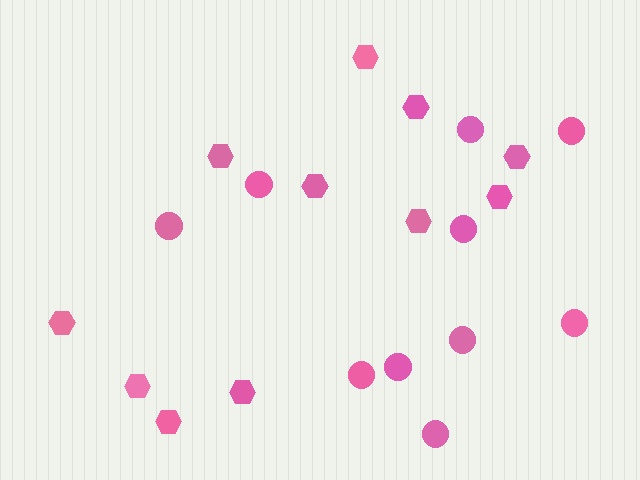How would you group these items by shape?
There are 2 groups: one group of circles (10) and one group of hexagons (11).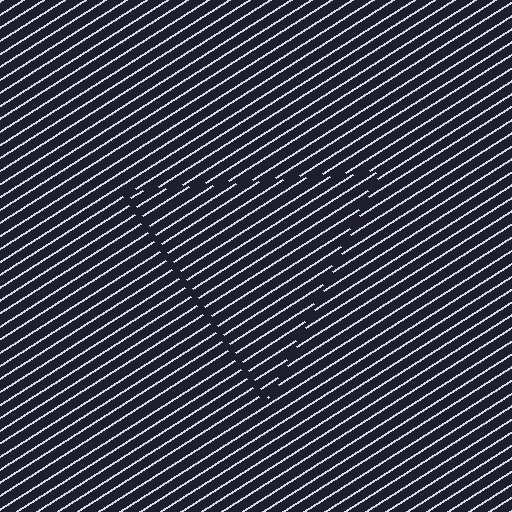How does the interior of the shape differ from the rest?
The interior of the shape contains the same grating, shifted by half a period — the contour is defined by the phase discontinuity where line-ends from the inner and outer gratings abut.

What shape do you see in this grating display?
An illusory triangle. The interior of the shape contains the same grating, shifted by half a period — the contour is defined by the phase discontinuity where line-ends from the inner and outer gratings abut.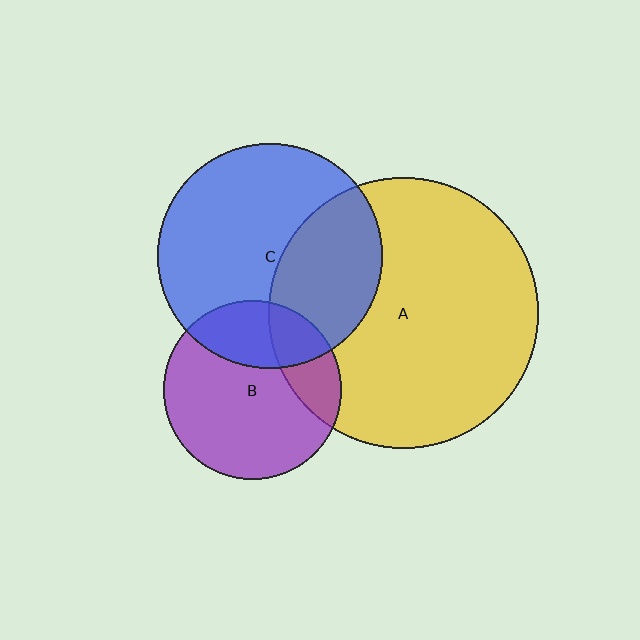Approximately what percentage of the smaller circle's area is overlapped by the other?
Approximately 20%.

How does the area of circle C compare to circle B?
Approximately 1.6 times.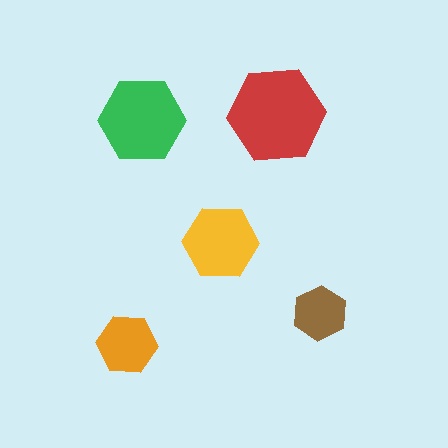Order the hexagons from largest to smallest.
the red one, the green one, the yellow one, the orange one, the brown one.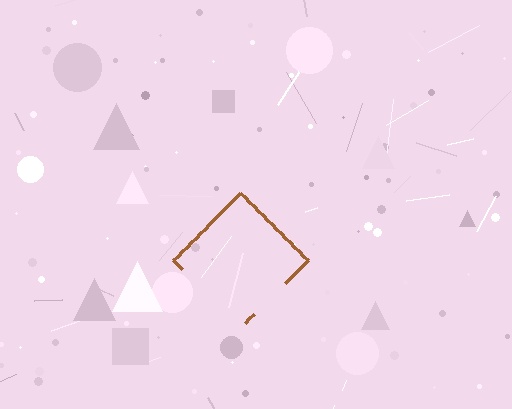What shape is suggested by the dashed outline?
The dashed outline suggests a diamond.